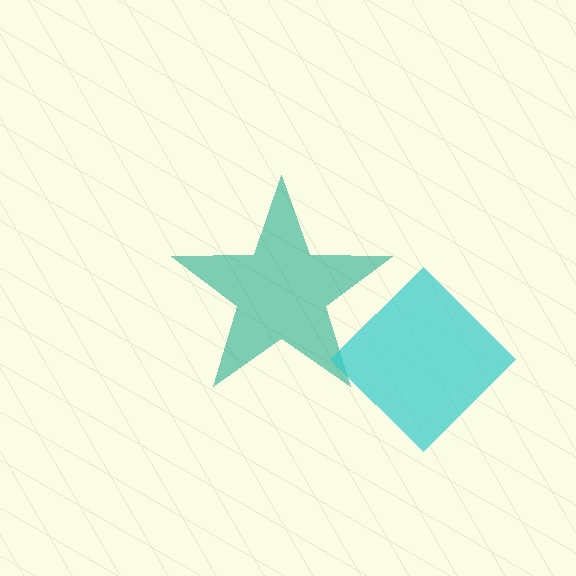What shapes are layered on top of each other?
The layered shapes are: a teal star, a cyan diamond.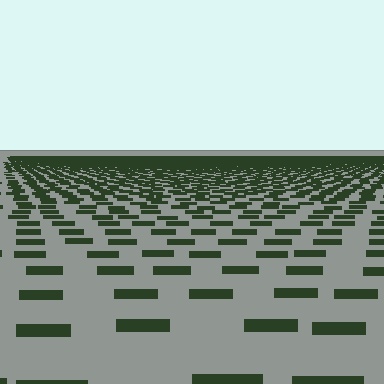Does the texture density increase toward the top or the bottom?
Density increases toward the top.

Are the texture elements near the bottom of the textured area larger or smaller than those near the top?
Larger. Near the bottom, elements are closer to the viewer and appear at a bigger on-screen size.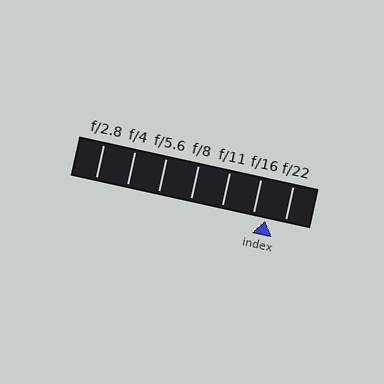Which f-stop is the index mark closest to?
The index mark is closest to f/16.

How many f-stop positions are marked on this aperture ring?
There are 7 f-stop positions marked.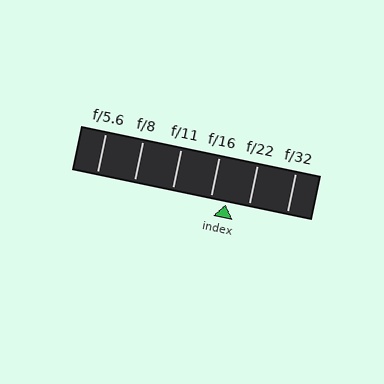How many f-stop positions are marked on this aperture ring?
There are 6 f-stop positions marked.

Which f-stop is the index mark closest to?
The index mark is closest to f/16.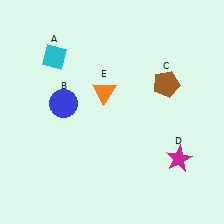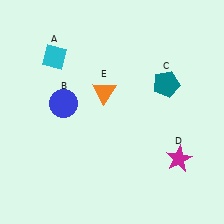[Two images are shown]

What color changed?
The pentagon (C) changed from brown in Image 1 to teal in Image 2.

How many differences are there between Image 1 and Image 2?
There is 1 difference between the two images.